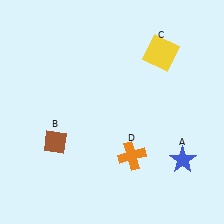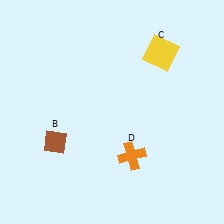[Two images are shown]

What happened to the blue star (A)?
The blue star (A) was removed in Image 2. It was in the bottom-right area of Image 1.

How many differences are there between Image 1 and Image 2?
There is 1 difference between the two images.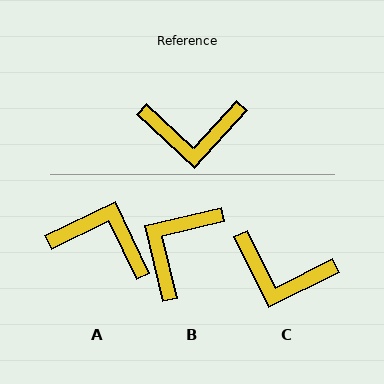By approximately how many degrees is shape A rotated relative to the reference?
Approximately 158 degrees counter-clockwise.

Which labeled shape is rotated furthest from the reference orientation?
A, about 158 degrees away.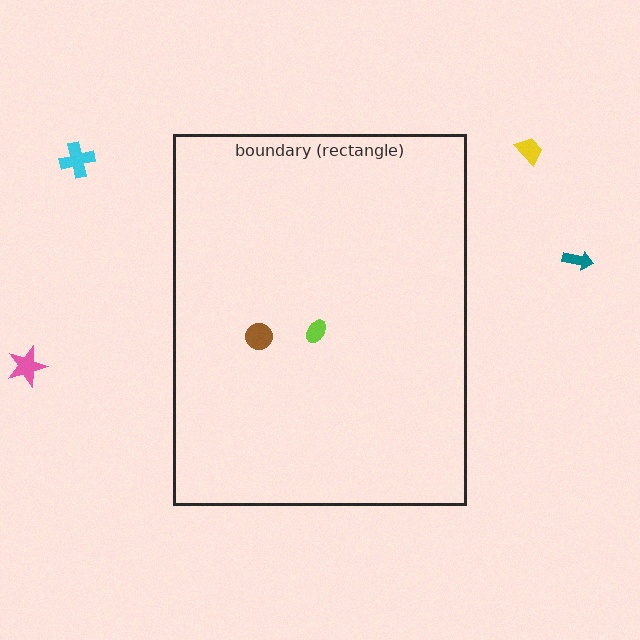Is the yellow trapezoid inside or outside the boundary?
Outside.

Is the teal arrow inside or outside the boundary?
Outside.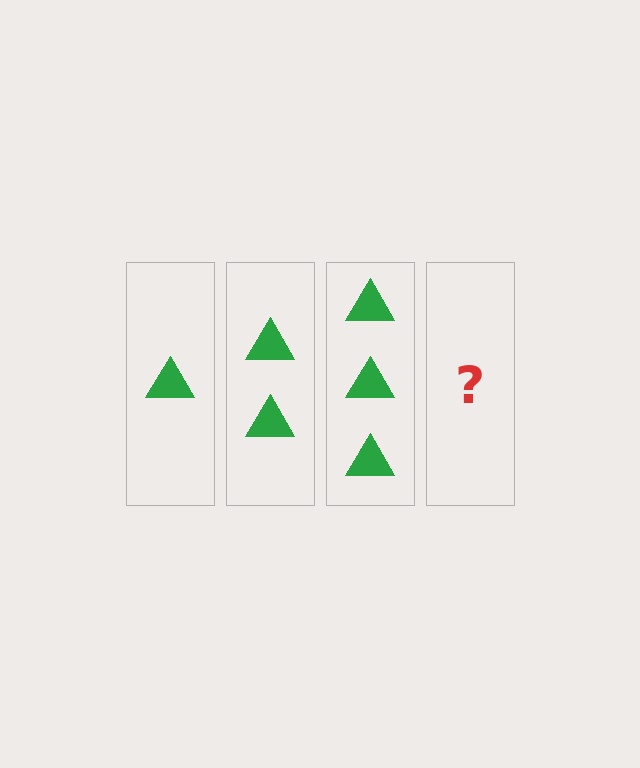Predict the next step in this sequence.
The next step is 4 triangles.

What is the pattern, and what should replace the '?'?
The pattern is that each step adds one more triangle. The '?' should be 4 triangles.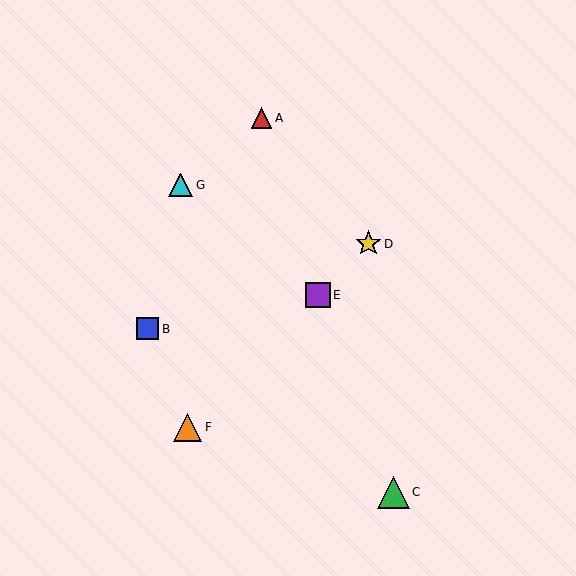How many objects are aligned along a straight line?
3 objects (D, E, F) are aligned along a straight line.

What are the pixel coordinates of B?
Object B is at (148, 329).